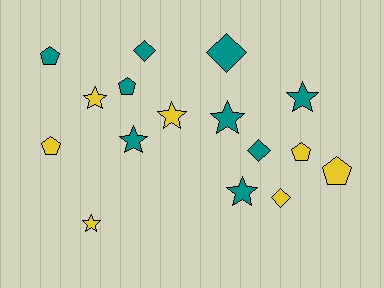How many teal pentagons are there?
There are 2 teal pentagons.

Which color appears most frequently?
Teal, with 9 objects.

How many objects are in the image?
There are 16 objects.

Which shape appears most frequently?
Star, with 7 objects.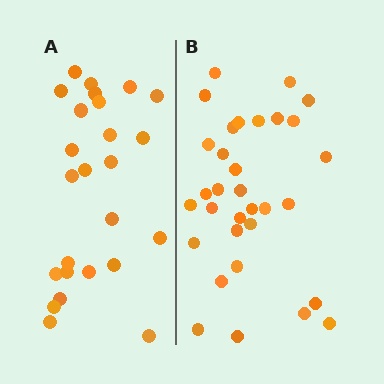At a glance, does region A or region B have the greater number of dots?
Region B (the right region) has more dots.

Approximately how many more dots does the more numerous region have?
Region B has roughly 8 or so more dots than region A.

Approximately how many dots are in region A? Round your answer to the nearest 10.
About 20 dots. (The exact count is 25, which rounds to 20.)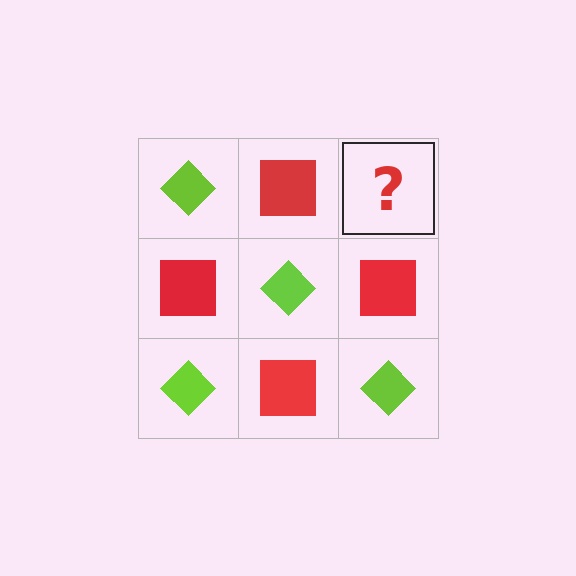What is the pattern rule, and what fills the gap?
The rule is that it alternates lime diamond and red square in a checkerboard pattern. The gap should be filled with a lime diamond.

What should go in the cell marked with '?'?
The missing cell should contain a lime diamond.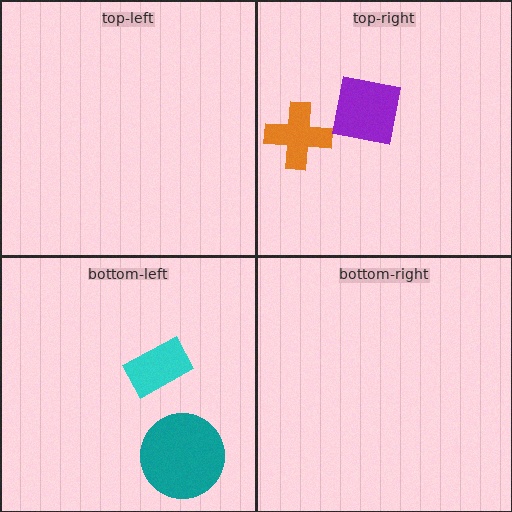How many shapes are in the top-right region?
2.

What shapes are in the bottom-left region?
The cyan rectangle, the teal circle.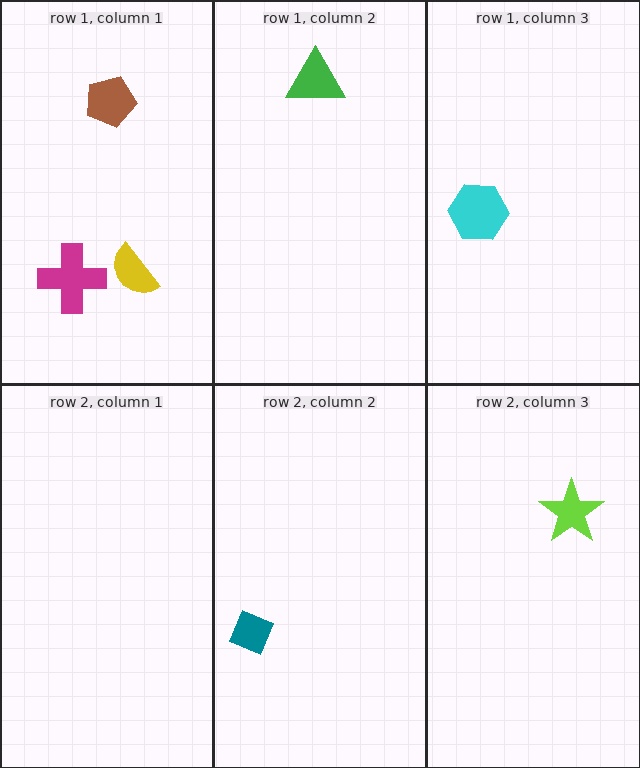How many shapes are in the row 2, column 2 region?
1.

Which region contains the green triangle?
The row 1, column 2 region.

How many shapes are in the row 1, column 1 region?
3.